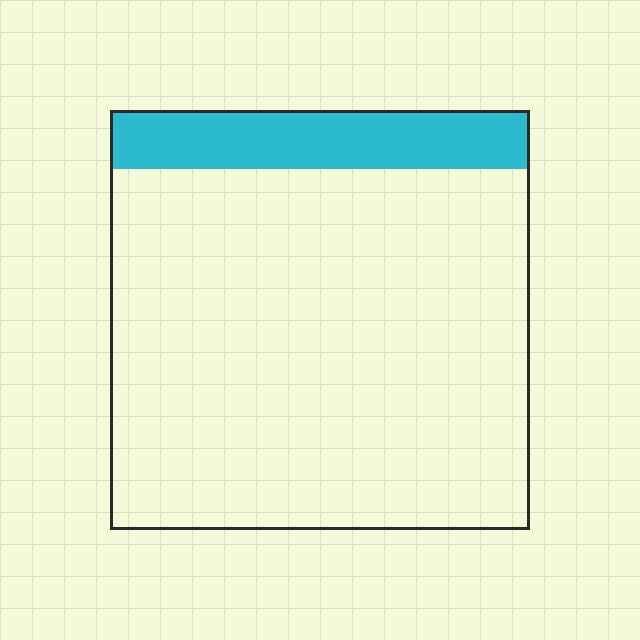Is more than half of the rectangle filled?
No.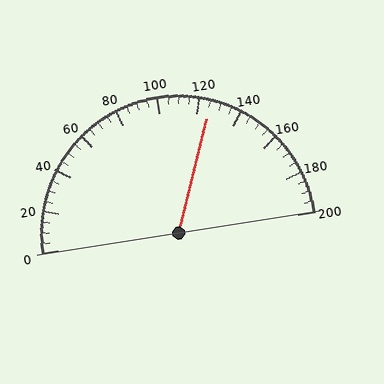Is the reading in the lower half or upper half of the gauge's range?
The reading is in the upper half of the range (0 to 200).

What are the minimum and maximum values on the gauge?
The gauge ranges from 0 to 200.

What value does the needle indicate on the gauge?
The needle indicates approximately 125.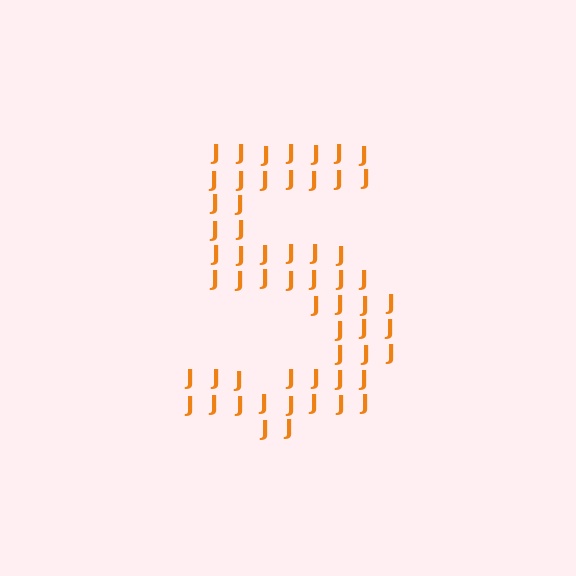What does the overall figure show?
The overall figure shows the digit 5.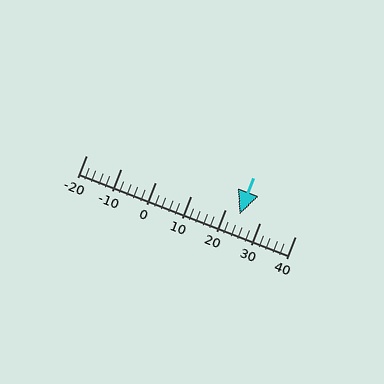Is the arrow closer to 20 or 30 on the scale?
The arrow is closer to 20.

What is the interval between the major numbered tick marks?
The major tick marks are spaced 10 units apart.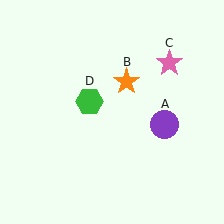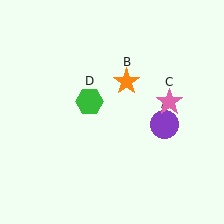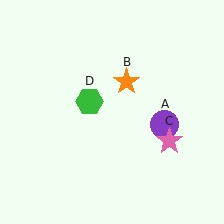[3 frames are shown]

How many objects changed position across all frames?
1 object changed position: pink star (object C).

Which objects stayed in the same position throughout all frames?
Purple circle (object A) and orange star (object B) and green hexagon (object D) remained stationary.